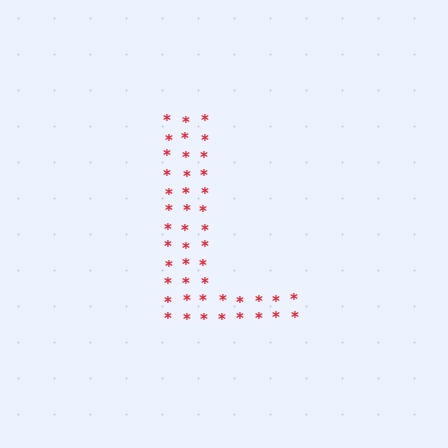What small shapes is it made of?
It is made of small asterisks.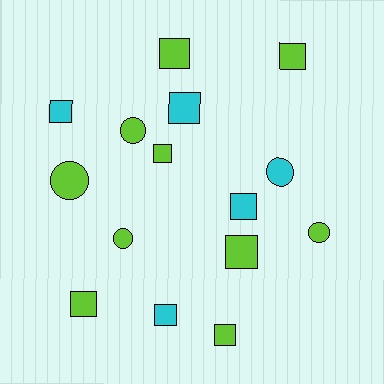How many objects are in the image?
There are 15 objects.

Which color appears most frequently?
Lime, with 10 objects.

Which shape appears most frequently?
Square, with 10 objects.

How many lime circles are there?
There are 4 lime circles.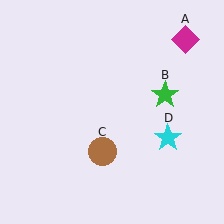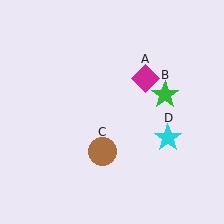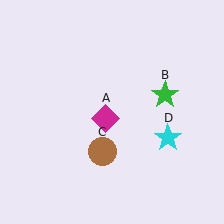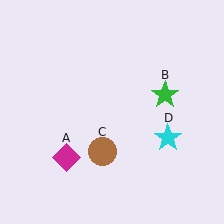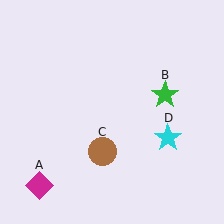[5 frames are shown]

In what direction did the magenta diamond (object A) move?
The magenta diamond (object A) moved down and to the left.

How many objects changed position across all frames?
1 object changed position: magenta diamond (object A).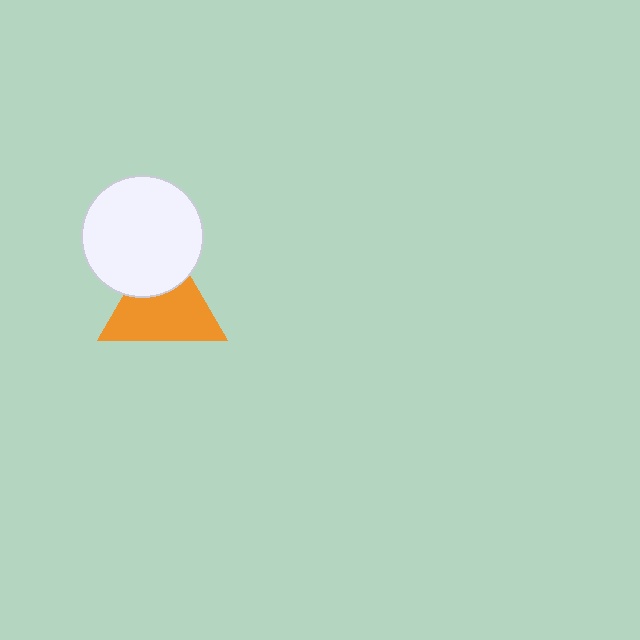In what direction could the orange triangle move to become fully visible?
The orange triangle could move down. That would shift it out from behind the white circle entirely.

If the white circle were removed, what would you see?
You would see the complete orange triangle.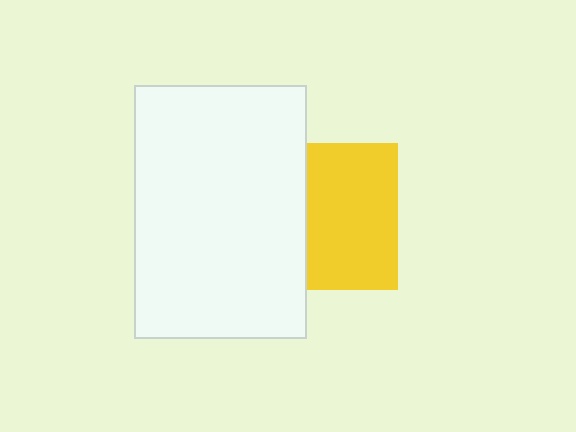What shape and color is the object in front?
The object in front is a white rectangle.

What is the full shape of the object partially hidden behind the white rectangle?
The partially hidden object is a yellow square.